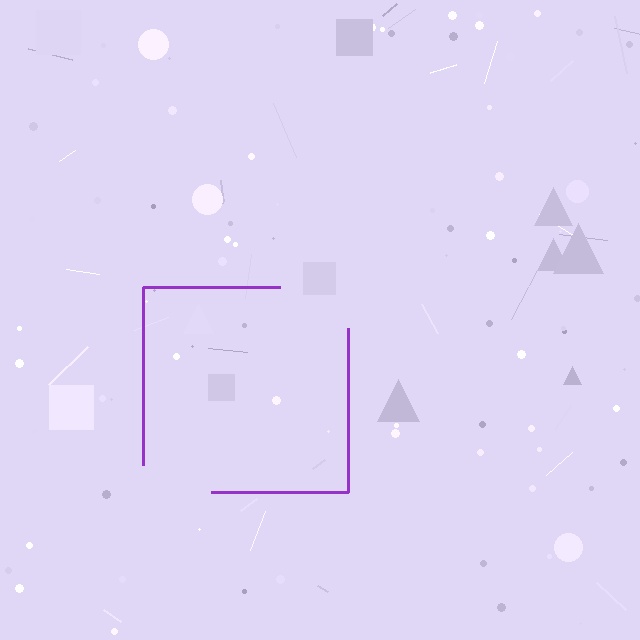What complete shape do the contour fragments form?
The contour fragments form a square.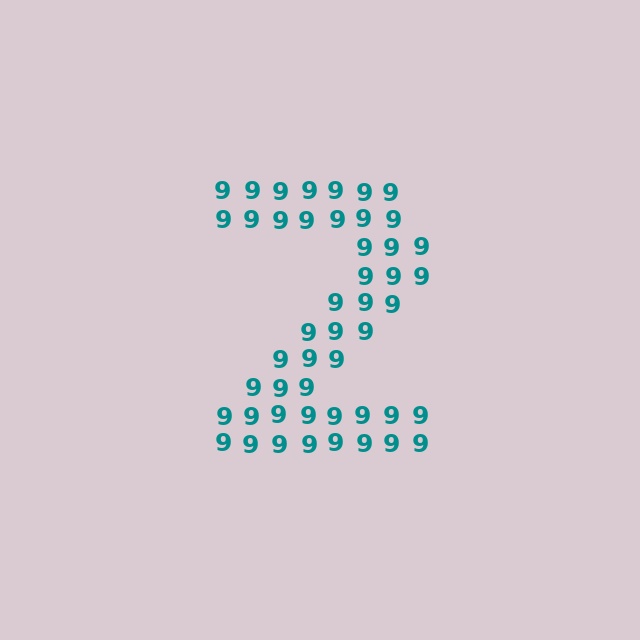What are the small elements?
The small elements are digit 9's.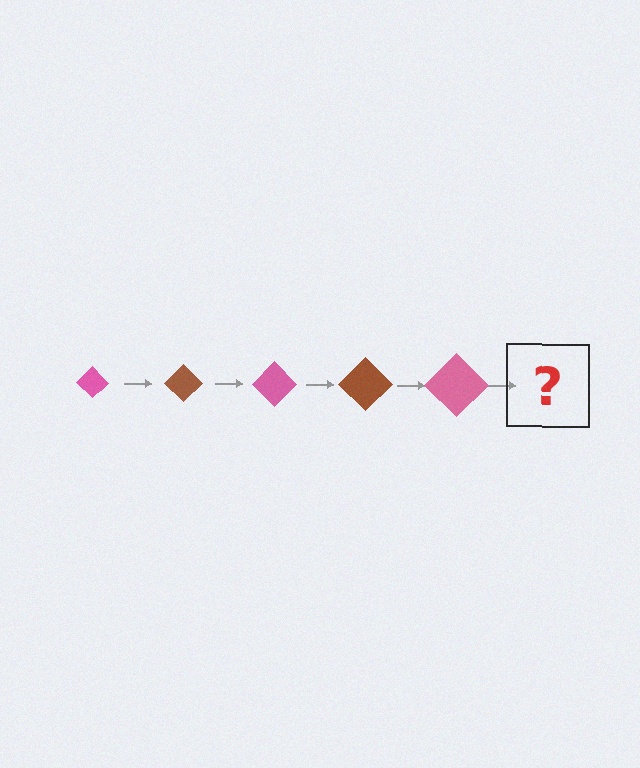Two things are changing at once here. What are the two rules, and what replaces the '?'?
The two rules are that the diamond grows larger each step and the color cycles through pink and brown. The '?' should be a brown diamond, larger than the previous one.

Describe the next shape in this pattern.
It should be a brown diamond, larger than the previous one.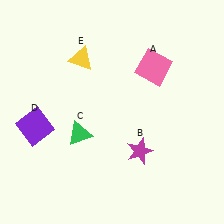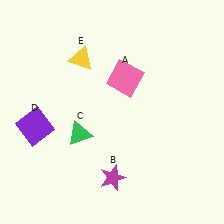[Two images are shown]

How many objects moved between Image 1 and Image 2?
2 objects moved between the two images.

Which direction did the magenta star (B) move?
The magenta star (B) moved left.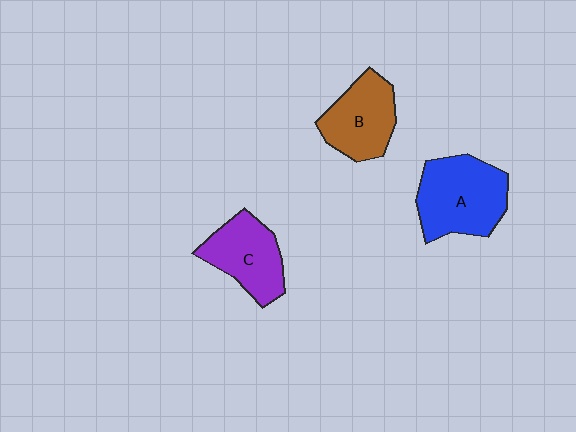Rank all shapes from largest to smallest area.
From largest to smallest: A (blue), C (purple), B (brown).